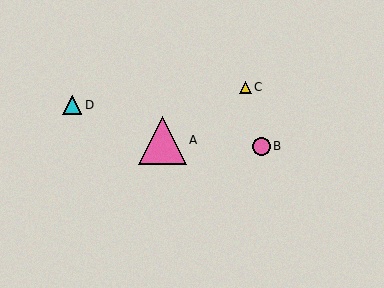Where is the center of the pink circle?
The center of the pink circle is at (262, 146).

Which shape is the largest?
The pink triangle (labeled A) is the largest.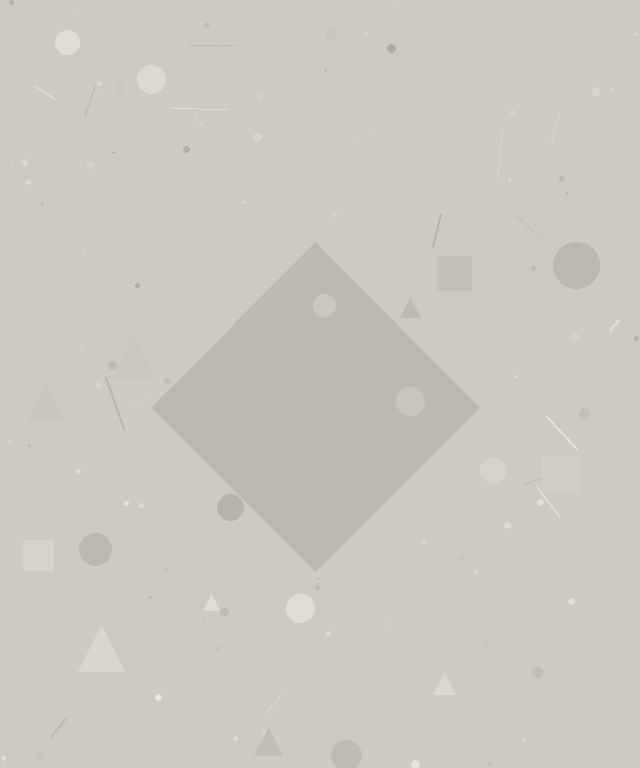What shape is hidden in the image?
A diamond is hidden in the image.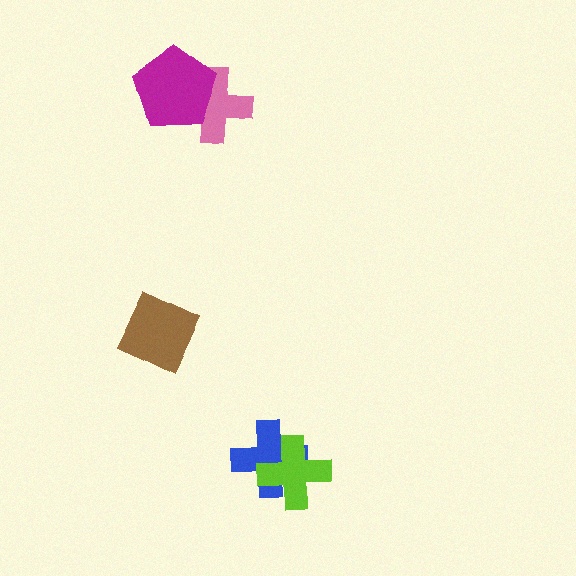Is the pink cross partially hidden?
Yes, it is partially covered by another shape.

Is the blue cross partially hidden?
Yes, it is partially covered by another shape.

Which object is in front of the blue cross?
The lime cross is in front of the blue cross.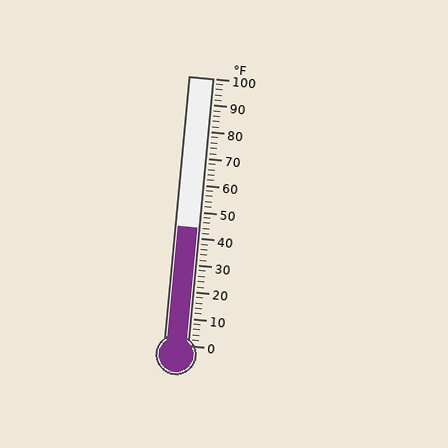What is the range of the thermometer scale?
The thermometer scale ranges from 0°F to 100°F.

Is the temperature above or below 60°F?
The temperature is below 60°F.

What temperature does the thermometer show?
The thermometer shows approximately 44°F.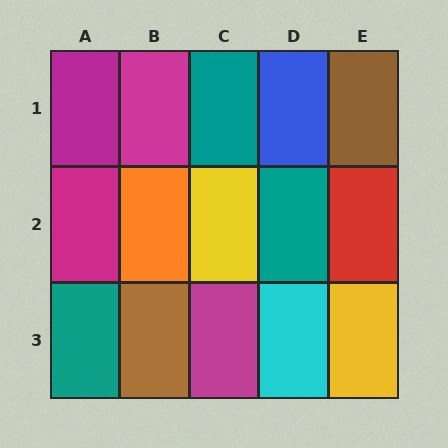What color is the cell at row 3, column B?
Brown.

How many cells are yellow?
2 cells are yellow.